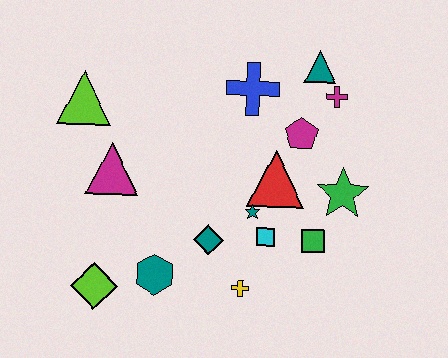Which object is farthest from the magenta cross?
The lime diamond is farthest from the magenta cross.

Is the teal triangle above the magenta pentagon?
Yes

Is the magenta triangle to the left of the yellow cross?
Yes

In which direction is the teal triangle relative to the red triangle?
The teal triangle is above the red triangle.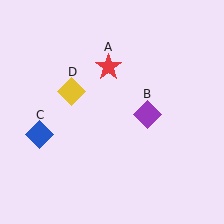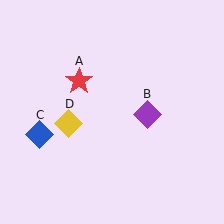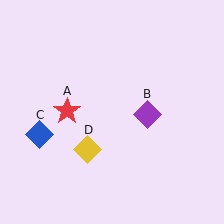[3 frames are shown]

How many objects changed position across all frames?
2 objects changed position: red star (object A), yellow diamond (object D).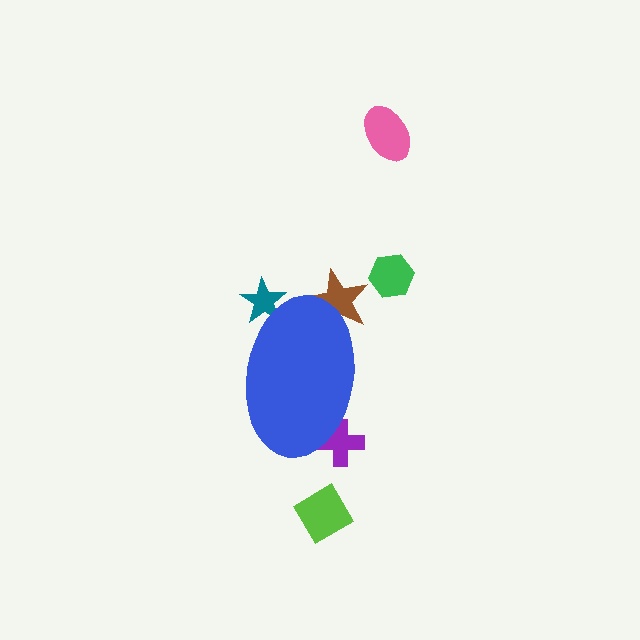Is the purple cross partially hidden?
Yes, the purple cross is partially hidden behind the blue ellipse.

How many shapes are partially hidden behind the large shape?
3 shapes are partially hidden.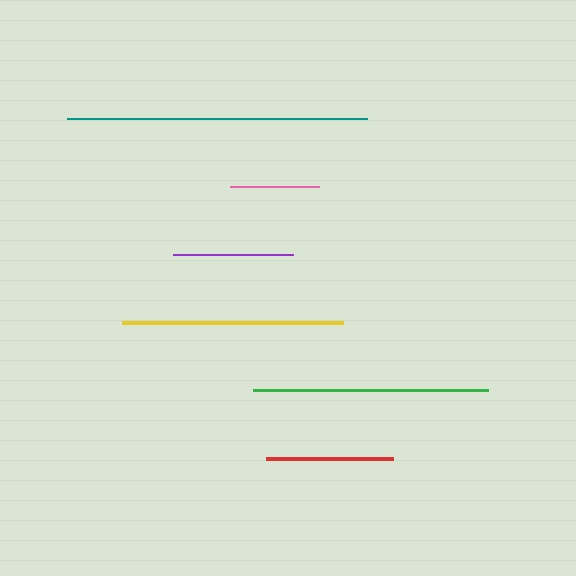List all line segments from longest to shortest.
From longest to shortest: teal, green, yellow, red, purple, pink.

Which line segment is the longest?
The teal line is the longest at approximately 299 pixels.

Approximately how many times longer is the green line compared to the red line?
The green line is approximately 1.9 times the length of the red line.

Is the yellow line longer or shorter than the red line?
The yellow line is longer than the red line.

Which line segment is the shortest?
The pink line is the shortest at approximately 89 pixels.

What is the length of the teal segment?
The teal segment is approximately 299 pixels long.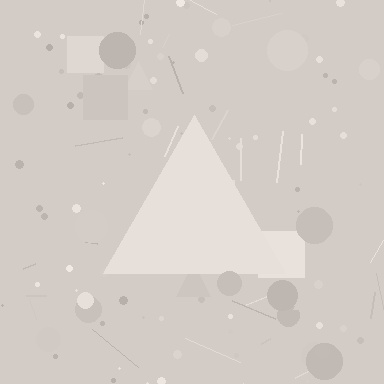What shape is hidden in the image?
A triangle is hidden in the image.